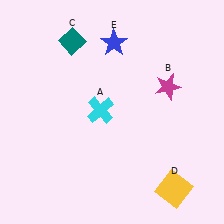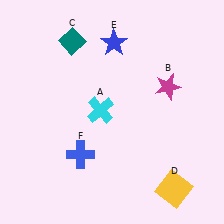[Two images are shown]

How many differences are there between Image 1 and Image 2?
There is 1 difference between the two images.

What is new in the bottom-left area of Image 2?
A blue cross (F) was added in the bottom-left area of Image 2.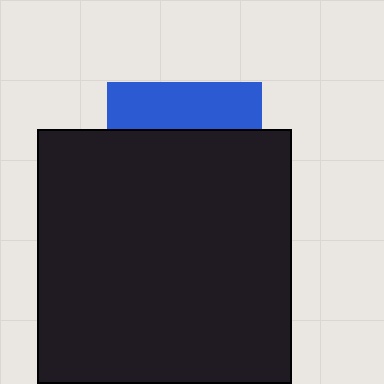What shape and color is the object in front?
The object in front is a black square.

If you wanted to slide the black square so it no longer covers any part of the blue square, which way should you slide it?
Slide it down — that is the most direct way to separate the two shapes.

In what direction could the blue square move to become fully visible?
The blue square could move up. That would shift it out from behind the black square entirely.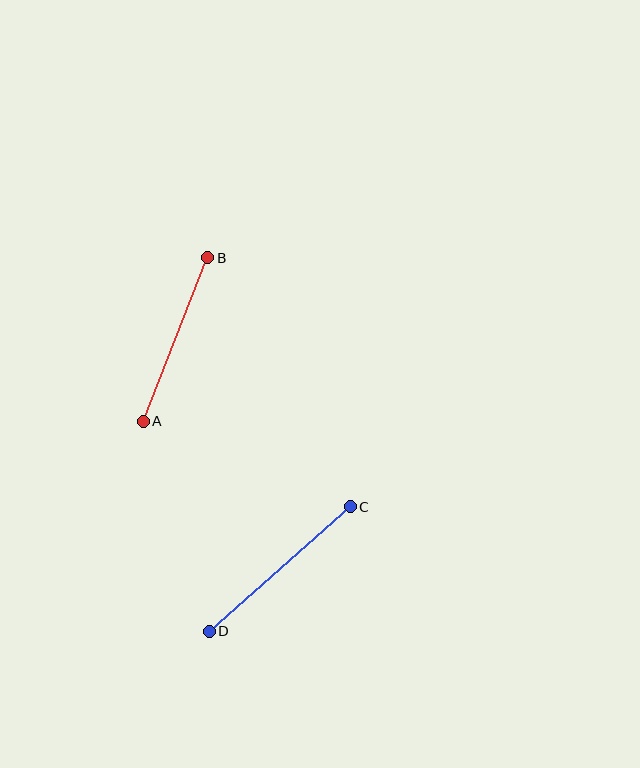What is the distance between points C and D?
The distance is approximately 188 pixels.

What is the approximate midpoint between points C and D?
The midpoint is at approximately (280, 569) pixels.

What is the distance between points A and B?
The distance is approximately 176 pixels.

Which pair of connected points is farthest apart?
Points C and D are farthest apart.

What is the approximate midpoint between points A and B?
The midpoint is at approximately (175, 340) pixels.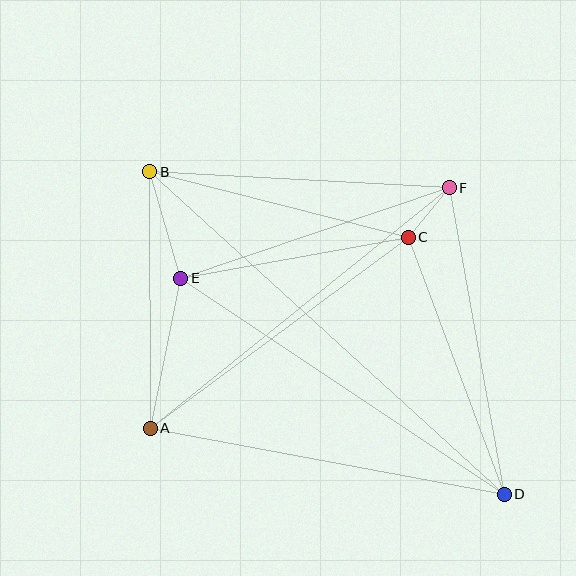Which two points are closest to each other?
Points C and F are closest to each other.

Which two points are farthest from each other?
Points B and D are farthest from each other.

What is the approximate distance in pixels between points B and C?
The distance between B and C is approximately 266 pixels.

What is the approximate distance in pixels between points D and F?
The distance between D and F is approximately 312 pixels.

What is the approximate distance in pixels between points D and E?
The distance between D and E is approximately 389 pixels.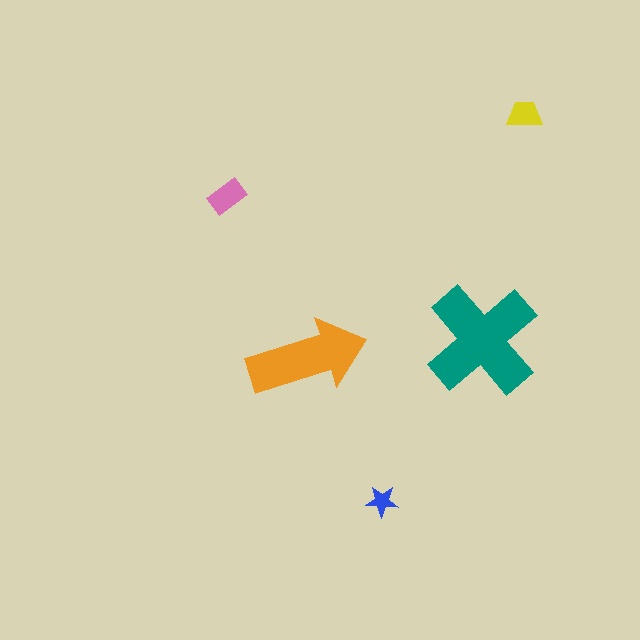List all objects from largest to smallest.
The teal cross, the orange arrow, the pink rectangle, the yellow trapezoid, the blue star.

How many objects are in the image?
There are 5 objects in the image.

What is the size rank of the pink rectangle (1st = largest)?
3rd.